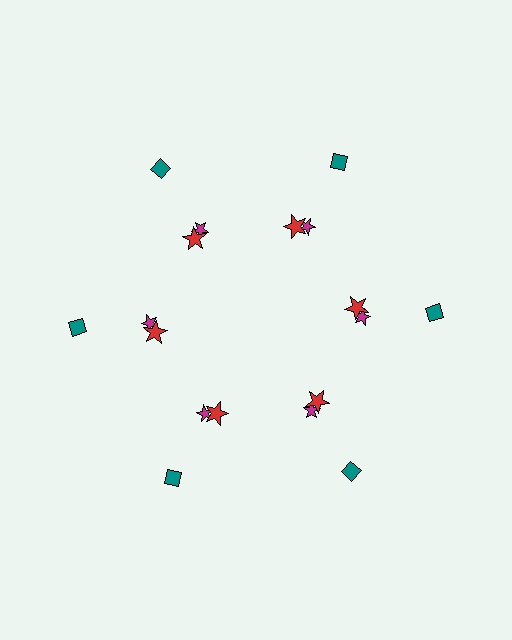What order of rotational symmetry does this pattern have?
This pattern has 6-fold rotational symmetry.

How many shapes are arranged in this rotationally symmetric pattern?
There are 18 shapes, arranged in 6 groups of 3.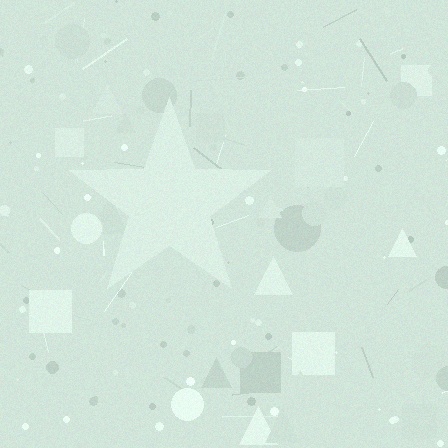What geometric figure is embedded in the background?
A star is embedded in the background.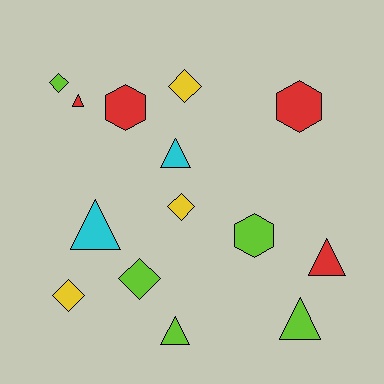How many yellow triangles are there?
There are no yellow triangles.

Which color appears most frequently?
Lime, with 5 objects.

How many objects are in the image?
There are 14 objects.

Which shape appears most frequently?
Triangle, with 6 objects.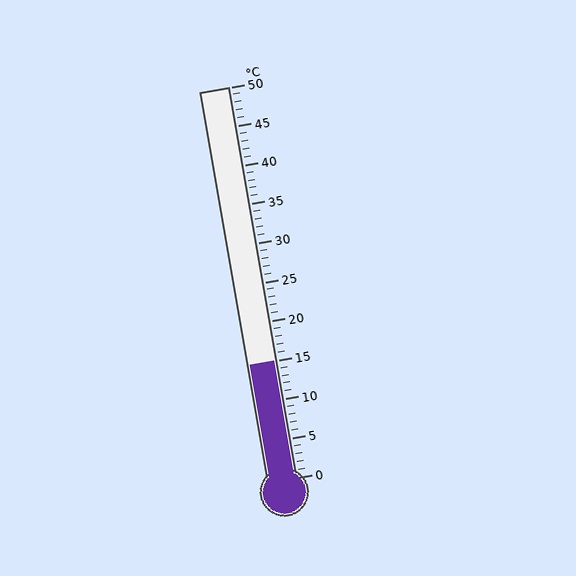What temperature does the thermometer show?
The thermometer shows approximately 15°C.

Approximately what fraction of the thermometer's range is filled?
The thermometer is filled to approximately 30% of its range.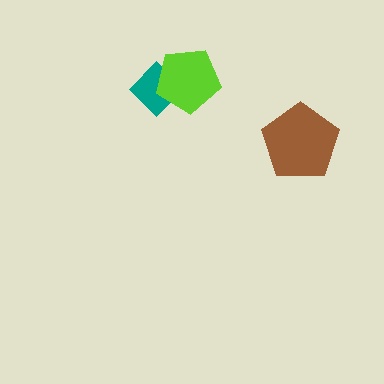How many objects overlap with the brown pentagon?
0 objects overlap with the brown pentagon.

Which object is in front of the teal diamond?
The lime pentagon is in front of the teal diamond.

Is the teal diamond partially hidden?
Yes, it is partially covered by another shape.